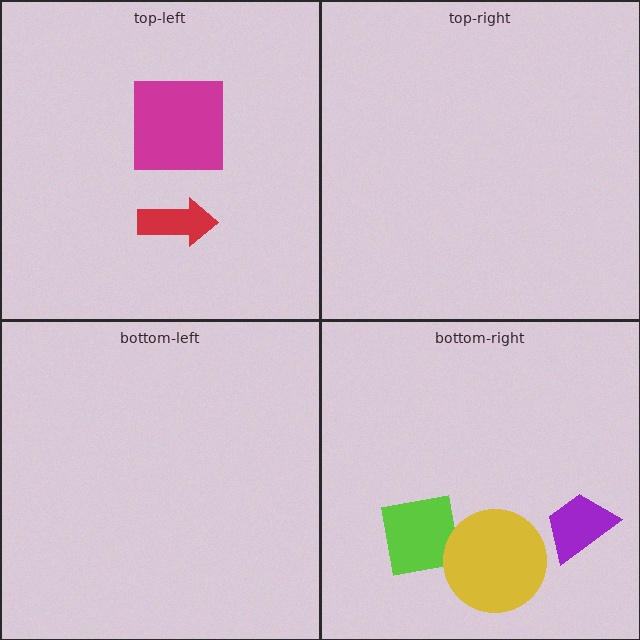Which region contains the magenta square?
The top-left region.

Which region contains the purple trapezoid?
The bottom-right region.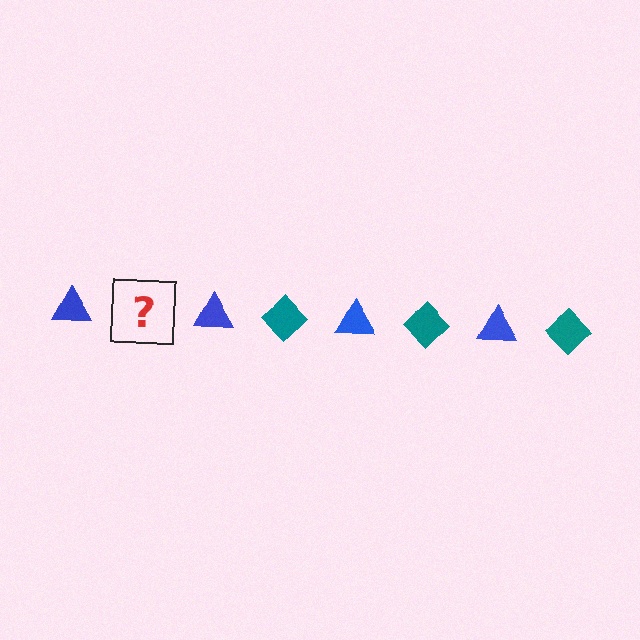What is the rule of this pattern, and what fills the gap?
The rule is that the pattern alternates between blue triangle and teal diamond. The gap should be filled with a teal diamond.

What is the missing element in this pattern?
The missing element is a teal diamond.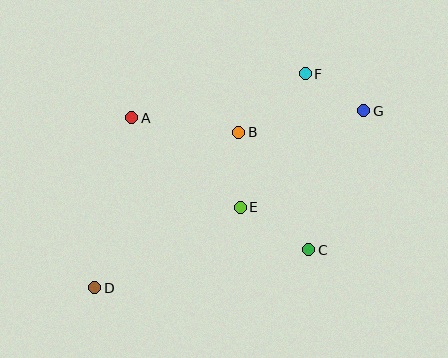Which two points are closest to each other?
Points F and G are closest to each other.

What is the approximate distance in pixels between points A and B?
The distance between A and B is approximately 108 pixels.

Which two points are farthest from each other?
Points D and G are farthest from each other.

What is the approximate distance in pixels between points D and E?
The distance between D and E is approximately 166 pixels.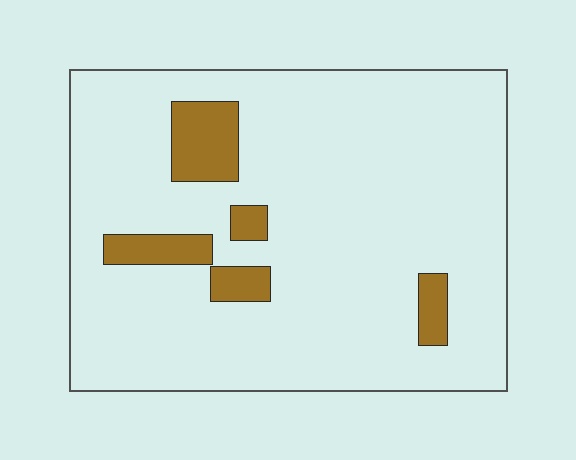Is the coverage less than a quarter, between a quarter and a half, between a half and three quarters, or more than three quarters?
Less than a quarter.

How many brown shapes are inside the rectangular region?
5.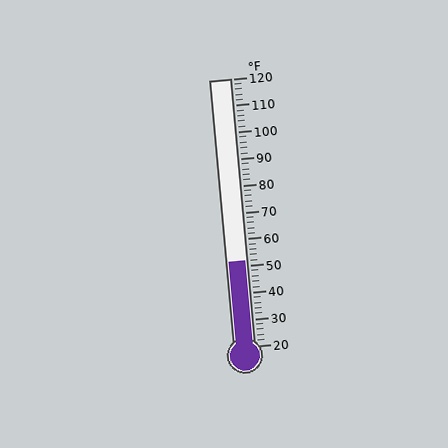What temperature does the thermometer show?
The thermometer shows approximately 52°F.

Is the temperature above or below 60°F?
The temperature is below 60°F.